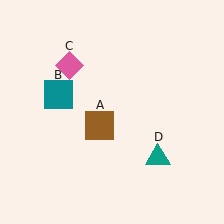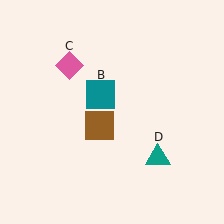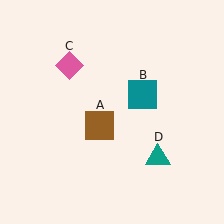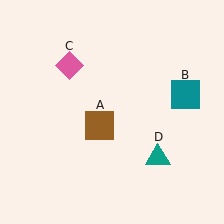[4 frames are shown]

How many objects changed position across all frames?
1 object changed position: teal square (object B).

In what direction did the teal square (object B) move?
The teal square (object B) moved right.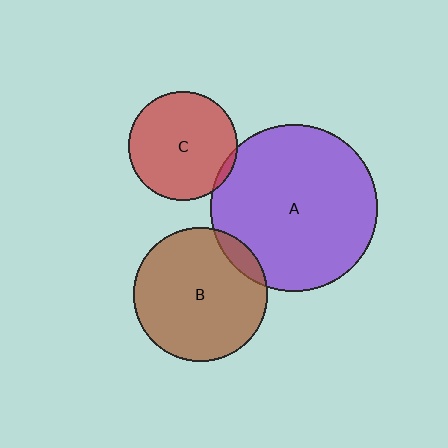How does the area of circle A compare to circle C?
Approximately 2.3 times.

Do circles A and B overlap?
Yes.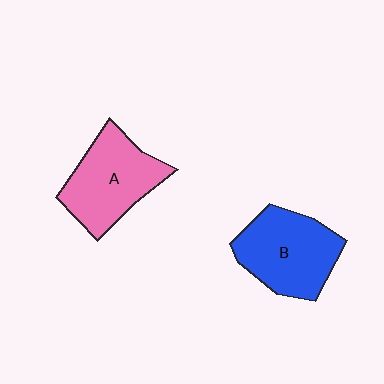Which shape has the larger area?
Shape B (blue).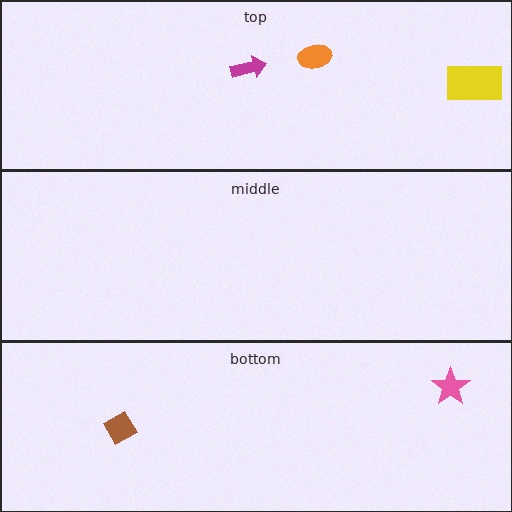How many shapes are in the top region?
3.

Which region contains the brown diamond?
The bottom region.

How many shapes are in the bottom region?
2.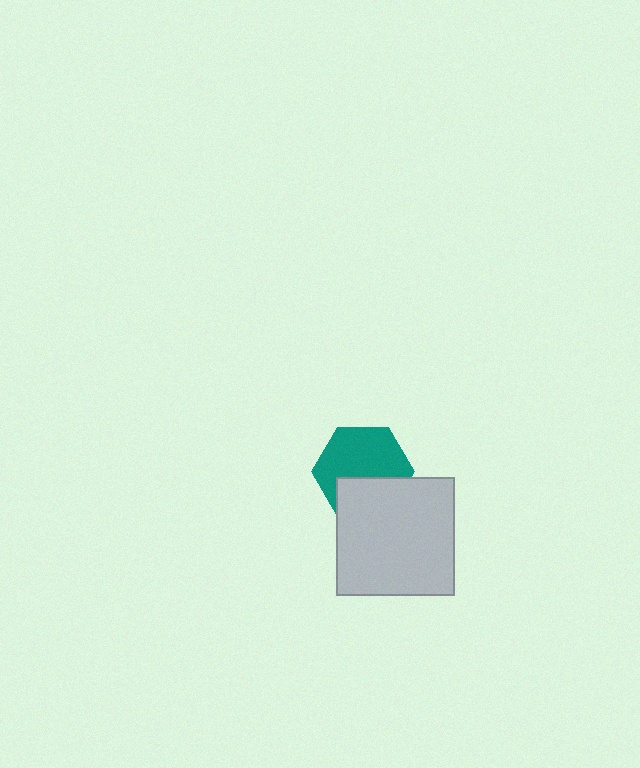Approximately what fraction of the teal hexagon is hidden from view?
Roughly 37% of the teal hexagon is hidden behind the light gray square.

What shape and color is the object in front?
The object in front is a light gray square.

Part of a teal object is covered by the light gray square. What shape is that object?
It is a hexagon.